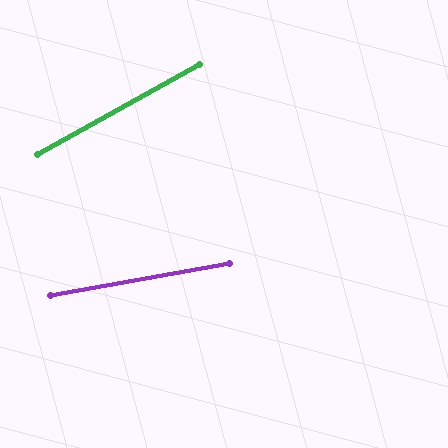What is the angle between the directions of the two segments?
Approximately 19 degrees.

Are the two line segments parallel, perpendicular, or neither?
Neither parallel nor perpendicular — they differ by about 19°.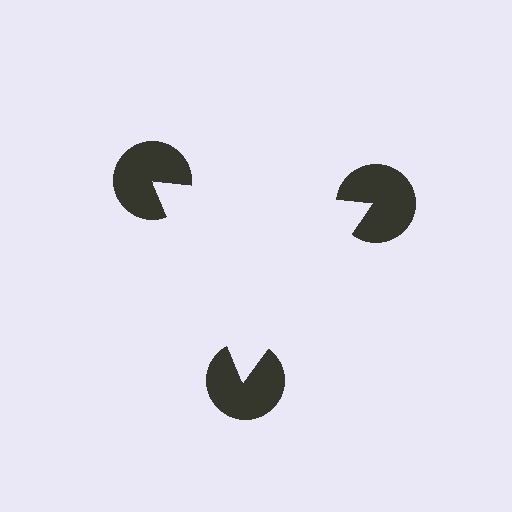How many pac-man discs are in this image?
There are 3 — one at each vertex of the illusory triangle.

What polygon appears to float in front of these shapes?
An illusory triangle — its edges are inferred from the aligned wedge cuts in the pac-man discs, not physically drawn.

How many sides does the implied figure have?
3 sides.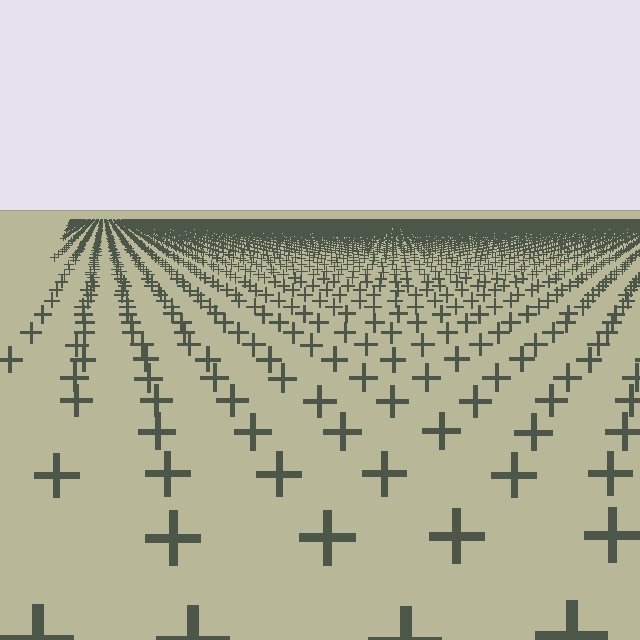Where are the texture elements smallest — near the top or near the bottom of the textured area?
Near the top.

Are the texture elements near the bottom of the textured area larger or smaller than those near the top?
Larger. Near the bottom, elements are closer to the viewer and appear at a bigger on-screen size.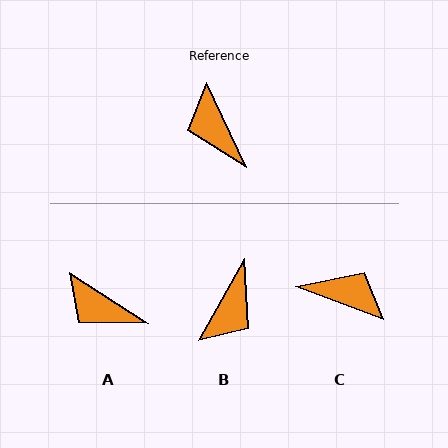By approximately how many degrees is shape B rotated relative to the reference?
Approximately 125 degrees counter-clockwise.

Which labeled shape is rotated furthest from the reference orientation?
C, about 136 degrees away.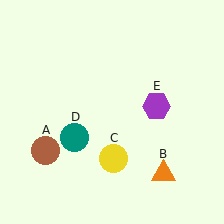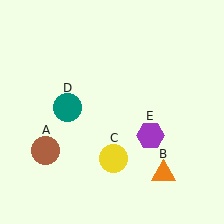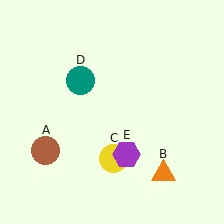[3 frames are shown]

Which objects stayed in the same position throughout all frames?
Brown circle (object A) and orange triangle (object B) and yellow circle (object C) remained stationary.